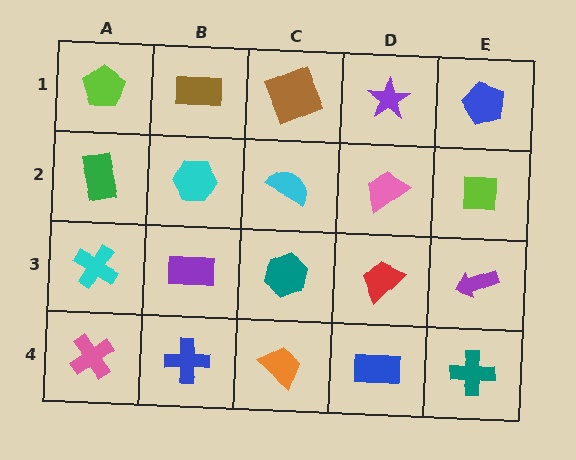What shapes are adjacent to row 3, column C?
A cyan semicircle (row 2, column C), an orange trapezoid (row 4, column C), a purple rectangle (row 3, column B), a red trapezoid (row 3, column D).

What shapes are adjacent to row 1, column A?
A green rectangle (row 2, column A), a brown rectangle (row 1, column B).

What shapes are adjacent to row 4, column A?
A cyan cross (row 3, column A), a blue cross (row 4, column B).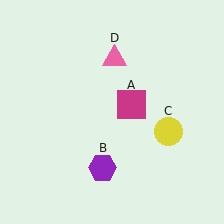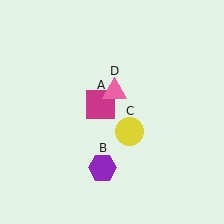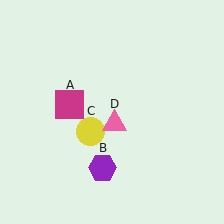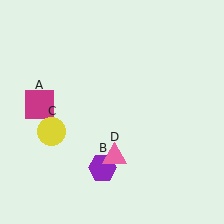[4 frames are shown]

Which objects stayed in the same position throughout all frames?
Purple hexagon (object B) remained stationary.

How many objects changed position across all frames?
3 objects changed position: magenta square (object A), yellow circle (object C), pink triangle (object D).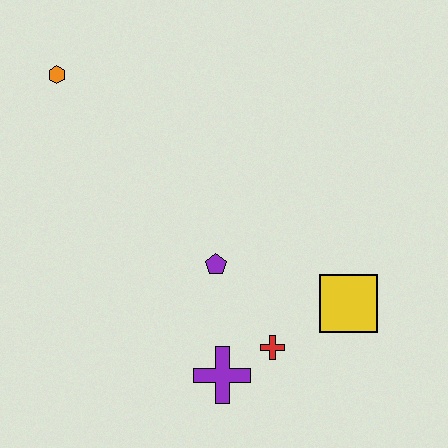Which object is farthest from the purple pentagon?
The orange hexagon is farthest from the purple pentagon.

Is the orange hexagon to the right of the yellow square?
No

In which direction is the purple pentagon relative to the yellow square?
The purple pentagon is to the left of the yellow square.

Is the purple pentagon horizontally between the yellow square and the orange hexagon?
Yes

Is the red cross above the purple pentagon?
No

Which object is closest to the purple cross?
The red cross is closest to the purple cross.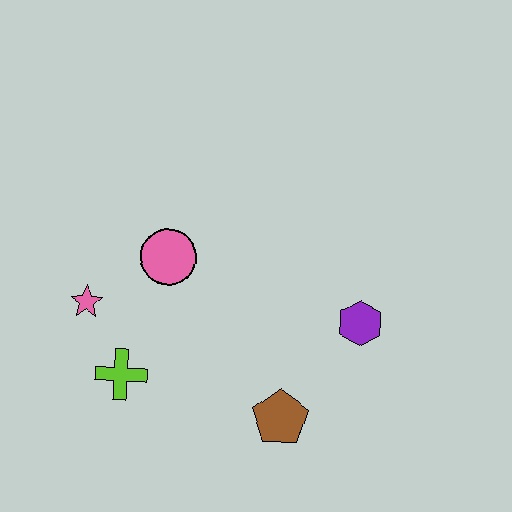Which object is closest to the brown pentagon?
The purple hexagon is closest to the brown pentagon.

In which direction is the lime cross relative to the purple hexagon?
The lime cross is to the left of the purple hexagon.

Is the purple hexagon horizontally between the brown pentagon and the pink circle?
No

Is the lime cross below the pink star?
Yes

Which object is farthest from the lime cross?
The purple hexagon is farthest from the lime cross.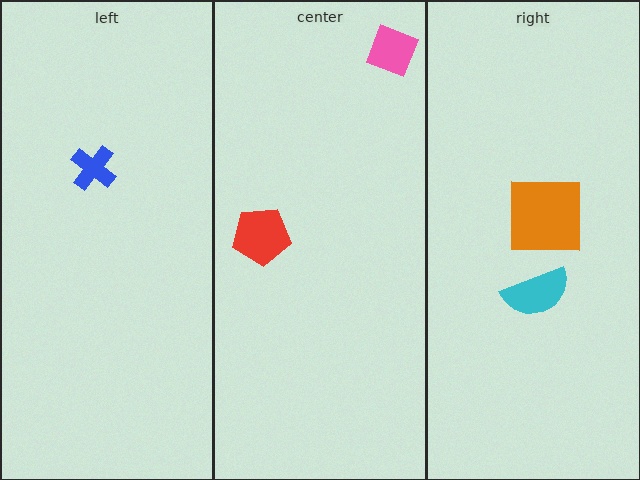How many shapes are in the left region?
1.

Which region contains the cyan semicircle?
The right region.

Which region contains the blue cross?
The left region.